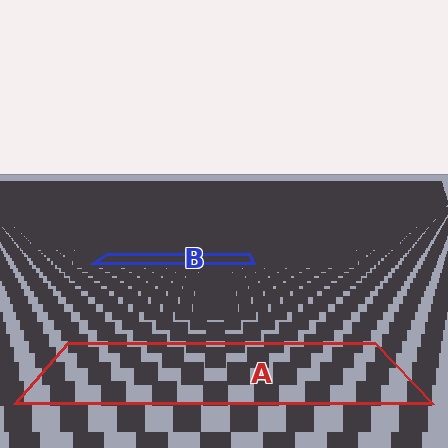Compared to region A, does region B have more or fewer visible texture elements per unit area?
Region B has more texture elements per unit area — they are packed more densely because it is farther away.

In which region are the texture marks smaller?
The texture marks are smaller in region B, because it is farther away.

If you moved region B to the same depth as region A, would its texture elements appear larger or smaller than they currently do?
They would appear larger. At a closer depth, the same texture elements are projected at a bigger on-screen size.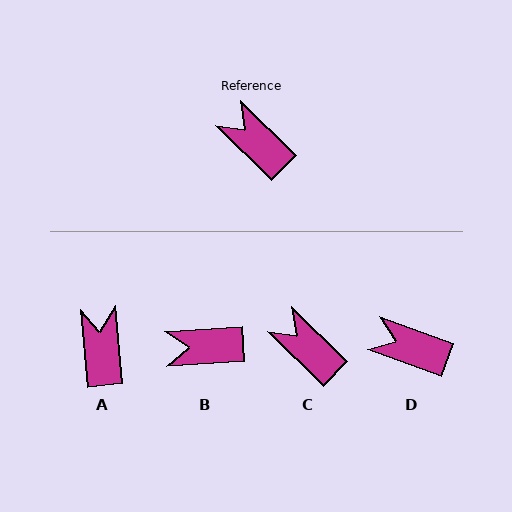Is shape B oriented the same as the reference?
No, it is off by about 48 degrees.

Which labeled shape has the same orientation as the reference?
C.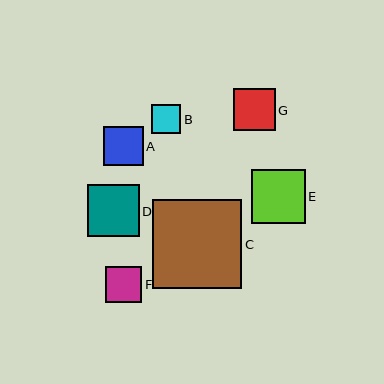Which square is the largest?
Square C is the largest with a size of approximately 89 pixels.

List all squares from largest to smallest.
From largest to smallest: C, E, D, G, A, F, B.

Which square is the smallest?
Square B is the smallest with a size of approximately 29 pixels.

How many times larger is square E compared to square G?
Square E is approximately 1.3 times the size of square G.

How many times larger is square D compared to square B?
Square D is approximately 1.8 times the size of square B.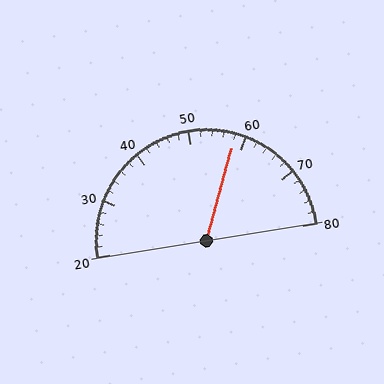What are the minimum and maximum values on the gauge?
The gauge ranges from 20 to 80.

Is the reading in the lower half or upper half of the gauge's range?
The reading is in the upper half of the range (20 to 80).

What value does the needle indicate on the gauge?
The needle indicates approximately 58.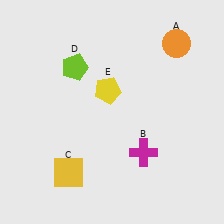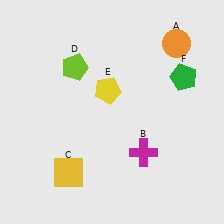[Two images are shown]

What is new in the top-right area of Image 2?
A green pentagon (F) was added in the top-right area of Image 2.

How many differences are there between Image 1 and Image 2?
There is 1 difference between the two images.